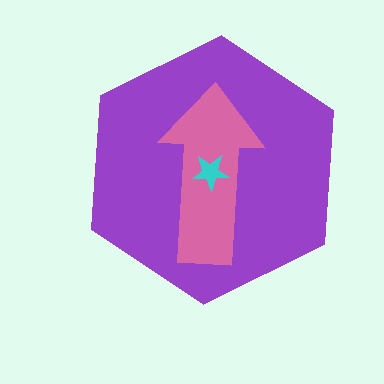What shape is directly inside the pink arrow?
The cyan star.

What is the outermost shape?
The purple hexagon.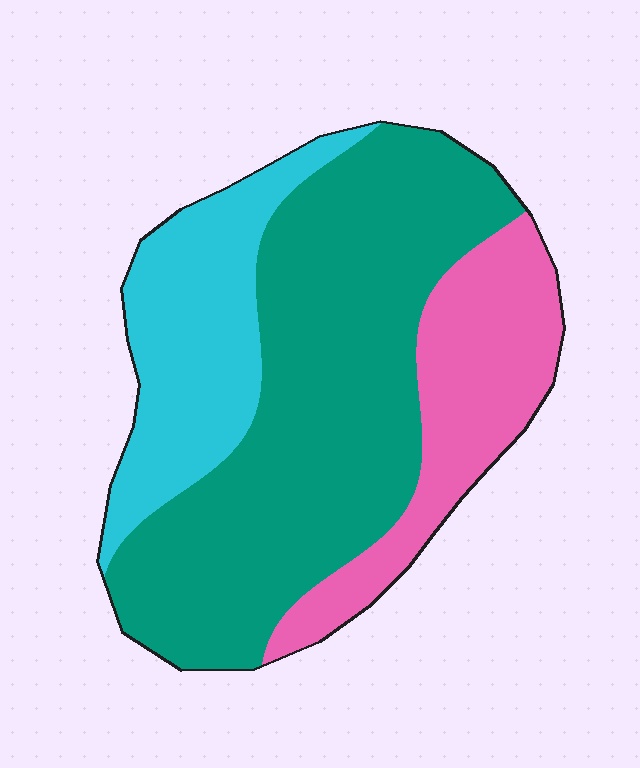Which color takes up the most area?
Teal, at roughly 55%.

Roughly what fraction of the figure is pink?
Pink covers around 20% of the figure.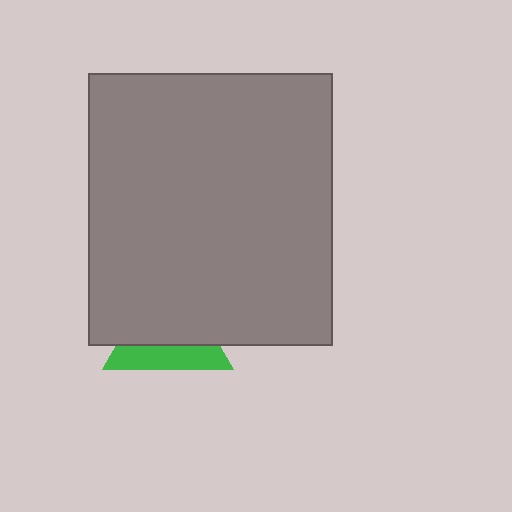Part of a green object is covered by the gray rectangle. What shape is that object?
It is a triangle.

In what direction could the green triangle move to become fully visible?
The green triangle could move down. That would shift it out from behind the gray rectangle entirely.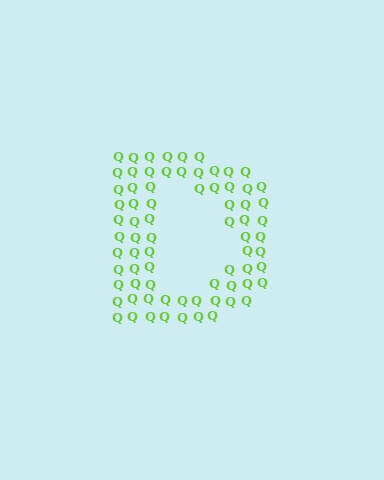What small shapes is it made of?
It is made of small letter Q's.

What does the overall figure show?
The overall figure shows the letter D.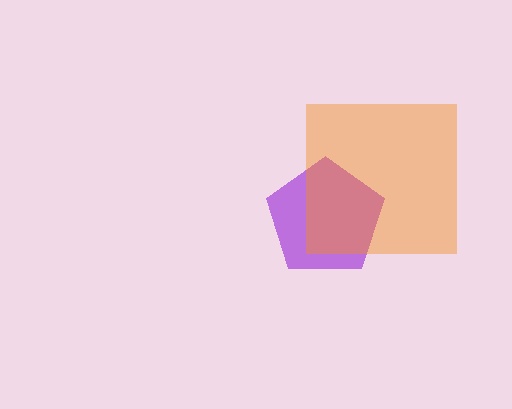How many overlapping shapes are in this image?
There are 2 overlapping shapes in the image.